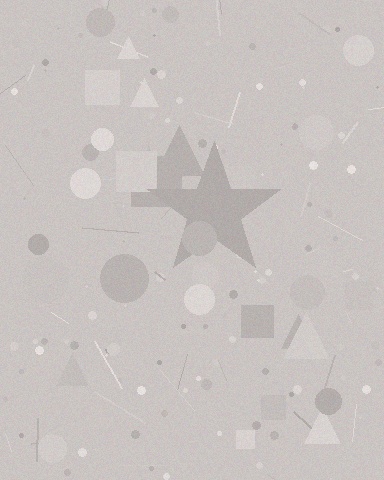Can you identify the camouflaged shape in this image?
The camouflaged shape is a star.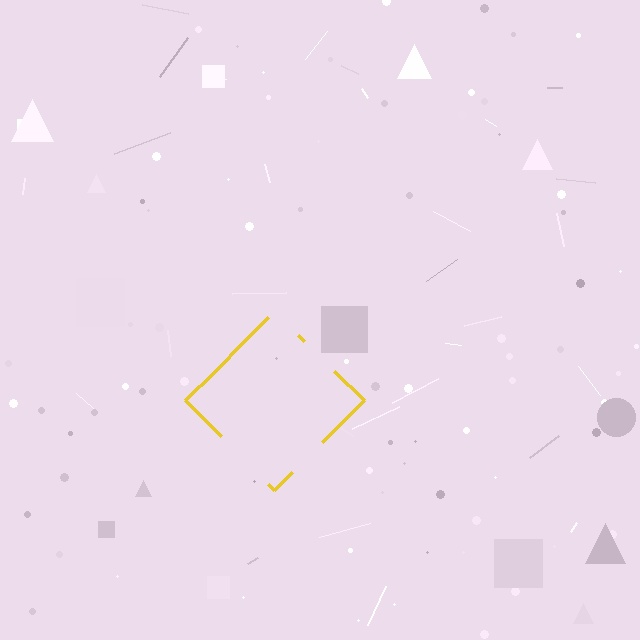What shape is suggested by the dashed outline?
The dashed outline suggests a diamond.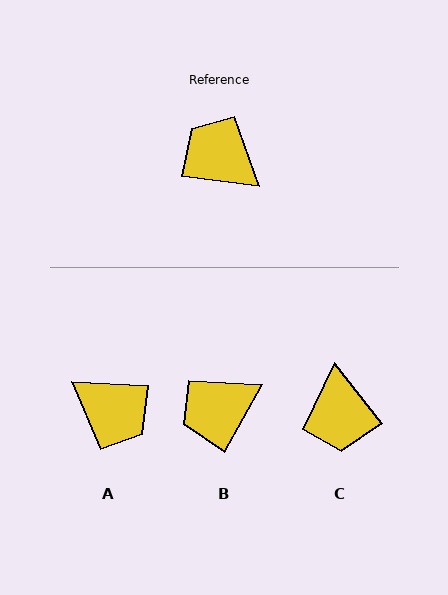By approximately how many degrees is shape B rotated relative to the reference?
Approximately 68 degrees counter-clockwise.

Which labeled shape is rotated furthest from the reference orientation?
A, about 176 degrees away.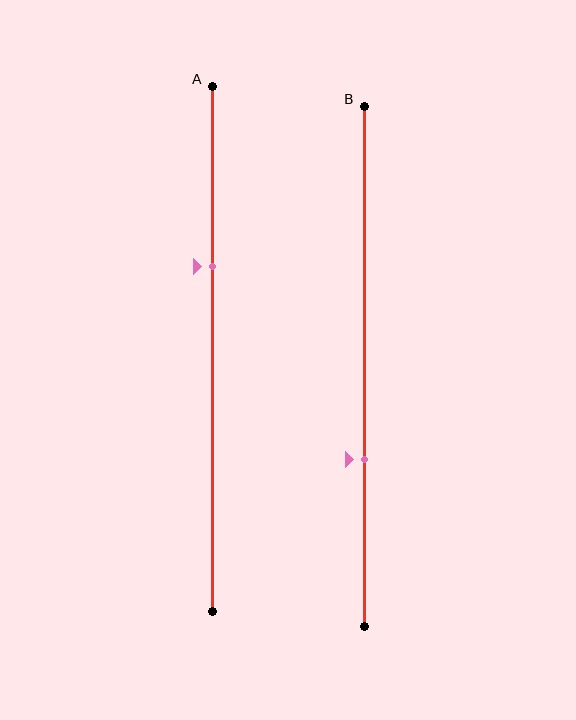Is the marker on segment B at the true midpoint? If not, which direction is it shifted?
No, the marker on segment B is shifted downward by about 18% of the segment length.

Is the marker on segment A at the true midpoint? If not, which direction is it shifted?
No, the marker on segment A is shifted upward by about 16% of the segment length.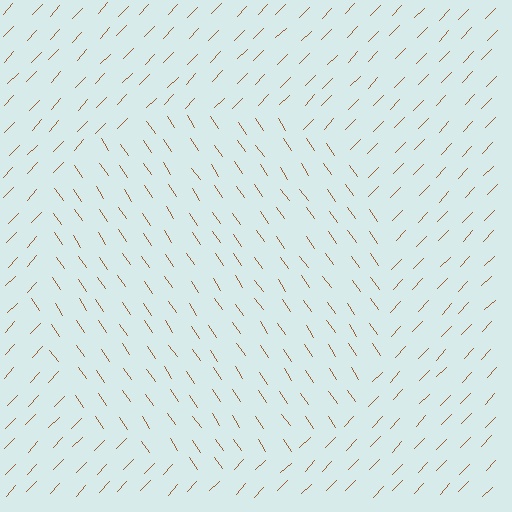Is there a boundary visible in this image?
Yes, there is a texture boundary formed by a change in line orientation.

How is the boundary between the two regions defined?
The boundary is defined purely by a change in line orientation (approximately 77 degrees difference). All lines are the same color and thickness.